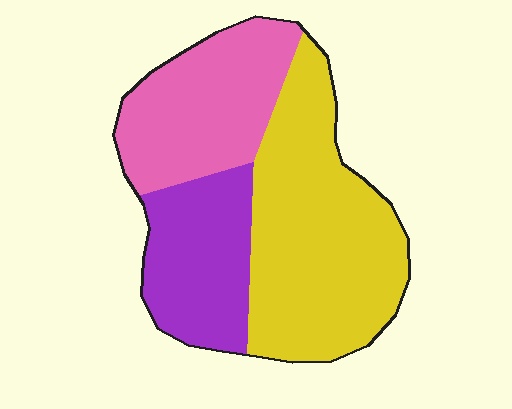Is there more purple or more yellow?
Yellow.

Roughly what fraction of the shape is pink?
Pink takes up between a sixth and a third of the shape.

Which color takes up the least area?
Purple, at roughly 25%.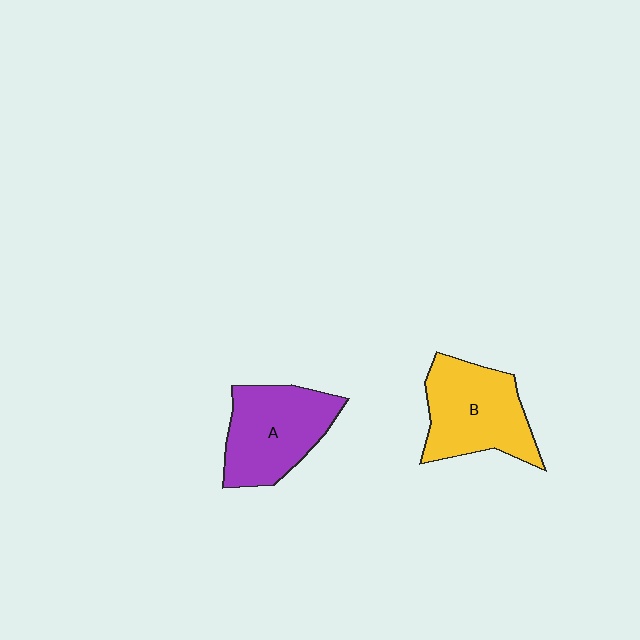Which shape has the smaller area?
Shape A (purple).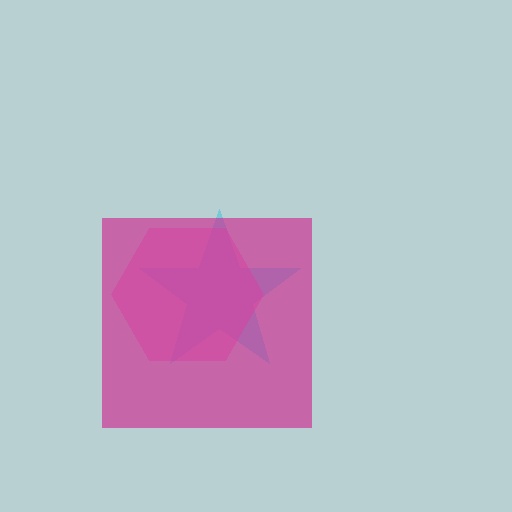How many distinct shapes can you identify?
There are 3 distinct shapes: a cyan star, a pink hexagon, a magenta square.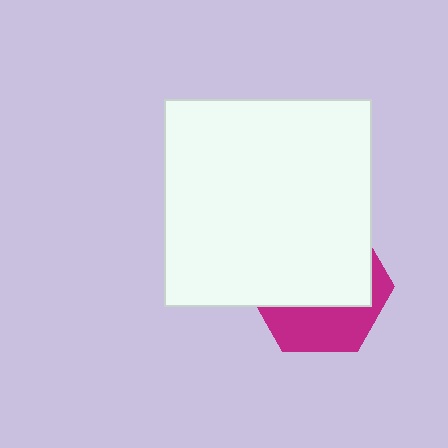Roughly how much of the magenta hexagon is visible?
A small part of it is visible (roughly 36%).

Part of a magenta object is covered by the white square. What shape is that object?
It is a hexagon.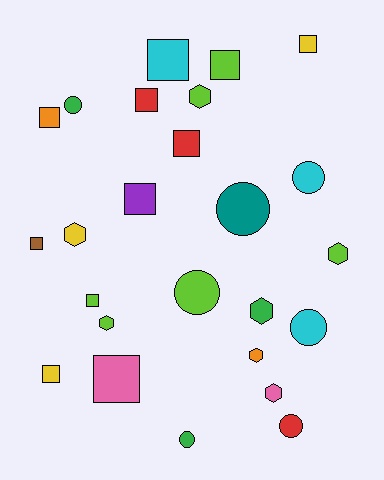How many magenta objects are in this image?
There are no magenta objects.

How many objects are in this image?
There are 25 objects.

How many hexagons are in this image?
There are 7 hexagons.